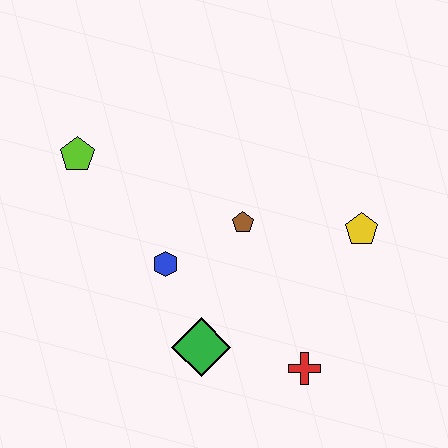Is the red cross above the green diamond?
No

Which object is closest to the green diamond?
The blue hexagon is closest to the green diamond.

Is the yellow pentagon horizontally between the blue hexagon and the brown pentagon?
No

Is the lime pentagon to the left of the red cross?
Yes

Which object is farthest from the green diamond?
The lime pentagon is farthest from the green diamond.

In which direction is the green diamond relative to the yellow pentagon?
The green diamond is to the left of the yellow pentagon.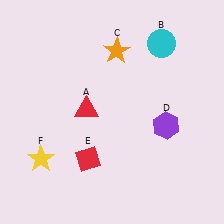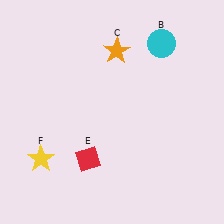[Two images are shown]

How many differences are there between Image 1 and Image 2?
There are 2 differences between the two images.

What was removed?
The purple hexagon (D), the red triangle (A) were removed in Image 2.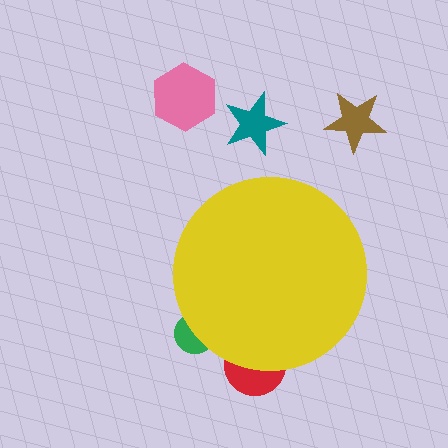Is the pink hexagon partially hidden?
No, the pink hexagon is fully visible.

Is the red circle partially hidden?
Yes, the red circle is partially hidden behind the yellow circle.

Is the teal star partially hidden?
No, the teal star is fully visible.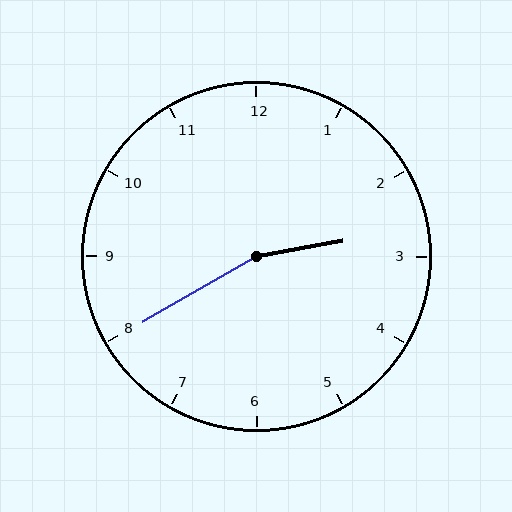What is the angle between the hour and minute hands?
Approximately 160 degrees.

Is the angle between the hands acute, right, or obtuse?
It is obtuse.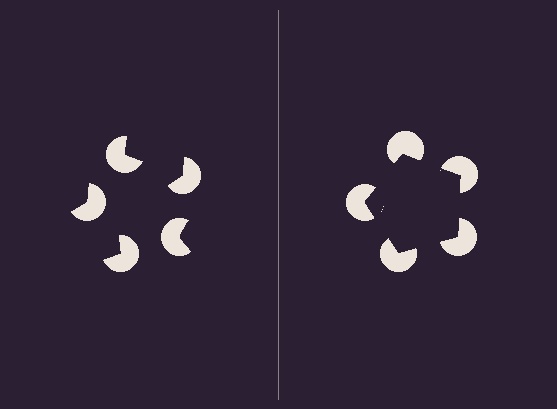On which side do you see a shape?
An illusory pentagon appears on the right side. On the left side the wedge cuts are rotated, so no coherent shape forms.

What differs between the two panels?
The pac-man discs are positioned identically on both sides; only the wedge orientations differ. On the right they align to a pentagon; on the left they are misaligned.